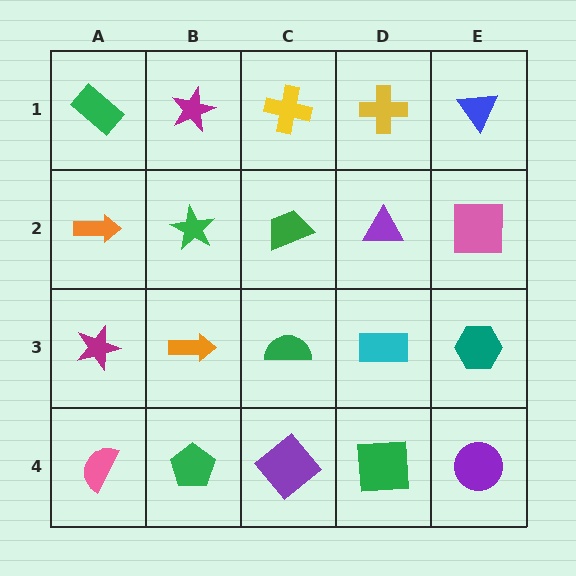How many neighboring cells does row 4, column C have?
3.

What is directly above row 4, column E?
A teal hexagon.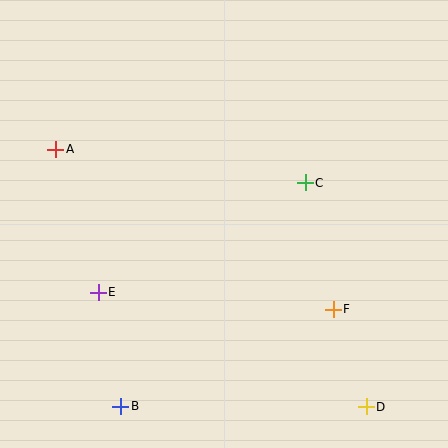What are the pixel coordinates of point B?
Point B is at (121, 406).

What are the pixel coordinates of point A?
Point A is at (56, 149).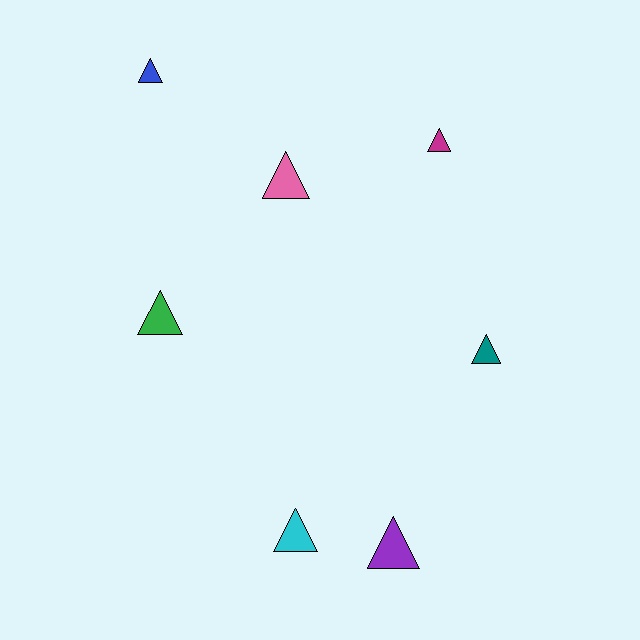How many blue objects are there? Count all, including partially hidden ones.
There is 1 blue object.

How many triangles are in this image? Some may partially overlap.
There are 7 triangles.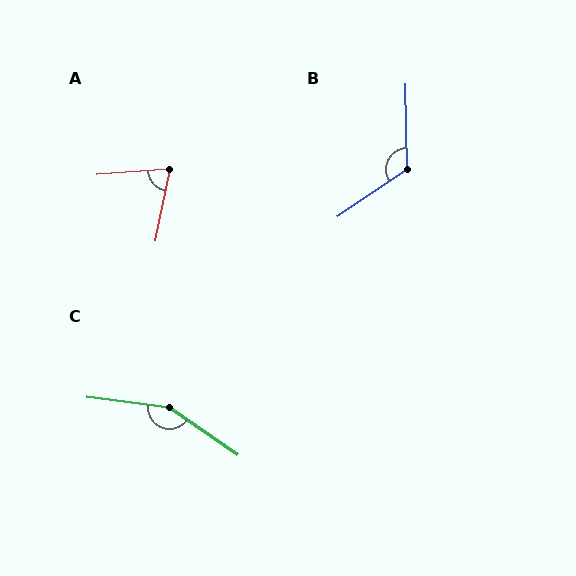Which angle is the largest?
C, at approximately 153 degrees.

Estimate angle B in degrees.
Approximately 123 degrees.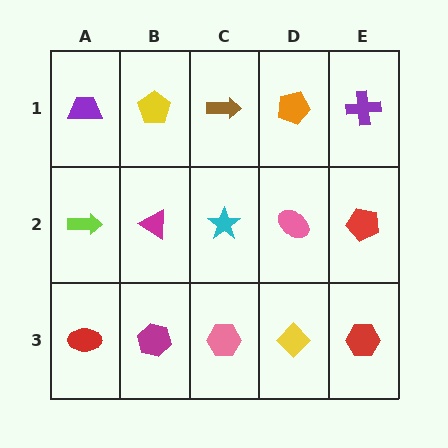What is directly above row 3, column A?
A lime arrow.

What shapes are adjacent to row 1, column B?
A magenta triangle (row 2, column B), a purple trapezoid (row 1, column A), a brown arrow (row 1, column C).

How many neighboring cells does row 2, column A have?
3.